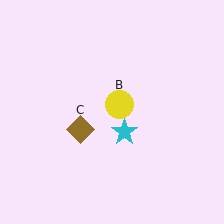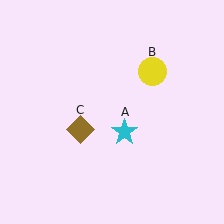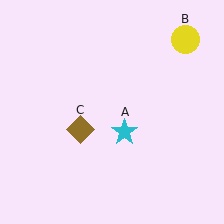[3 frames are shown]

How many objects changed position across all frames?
1 object changed position: yellow circle (object B).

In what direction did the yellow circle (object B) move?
The yellow circle (object B) moved up and to the right.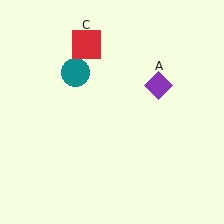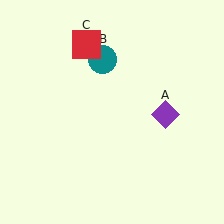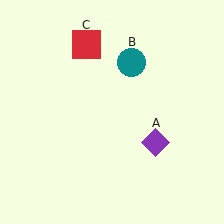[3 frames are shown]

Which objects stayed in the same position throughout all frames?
Red square (object C) remained stationary.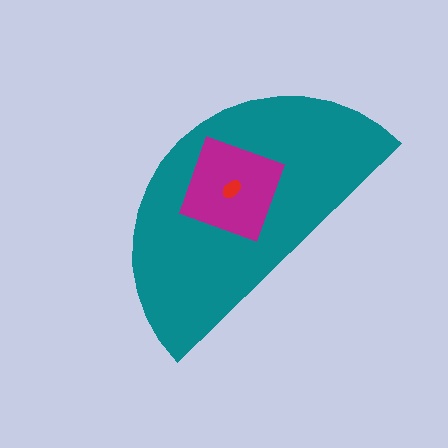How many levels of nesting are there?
3.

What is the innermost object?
The red ellipse.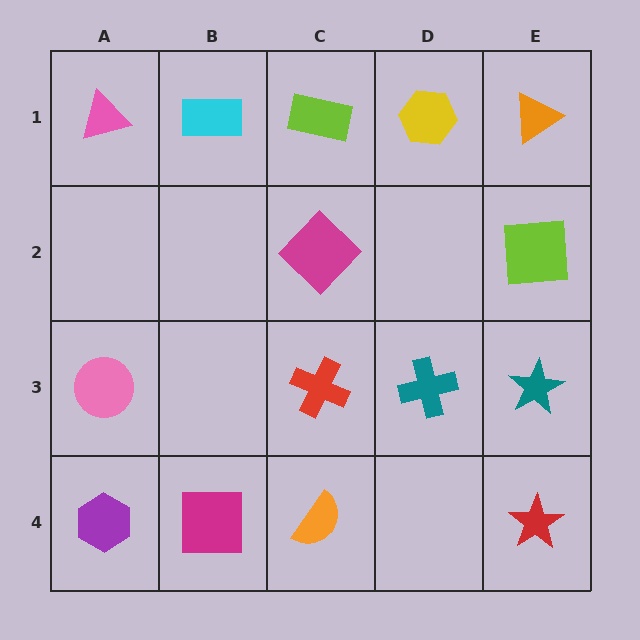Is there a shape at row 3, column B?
No, that cell is empty.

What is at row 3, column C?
A red cross.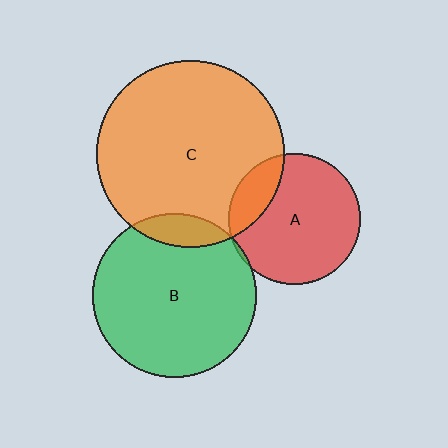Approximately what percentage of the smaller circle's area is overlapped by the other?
Approximately 20%.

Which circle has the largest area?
Circle C (orange).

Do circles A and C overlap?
Yes.